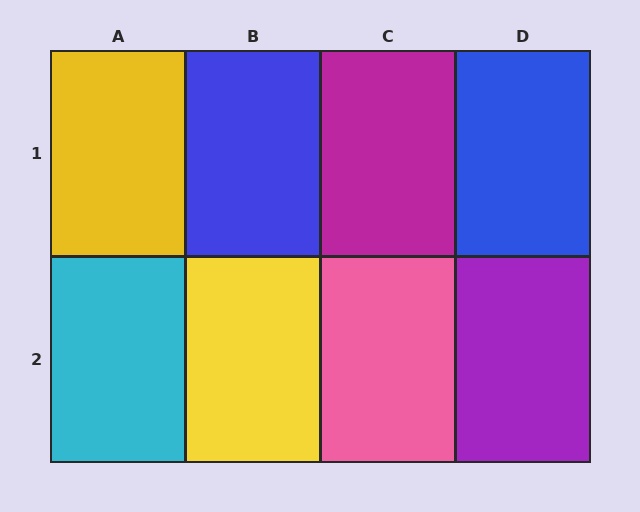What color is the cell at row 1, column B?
Blue.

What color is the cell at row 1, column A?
Yellow.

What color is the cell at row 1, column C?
Magenta.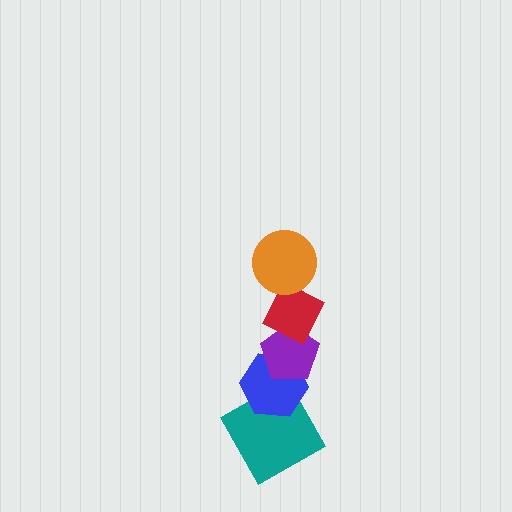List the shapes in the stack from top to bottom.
From top to bottom: the orange circle, the red diamond, the purple pentagon, the blue hexagon, the teal square.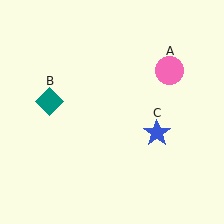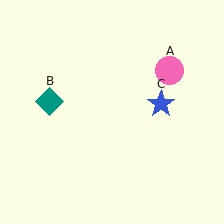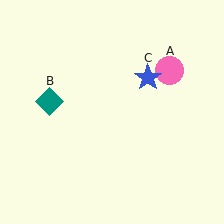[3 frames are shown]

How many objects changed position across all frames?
1 object changed position: blue star (object C).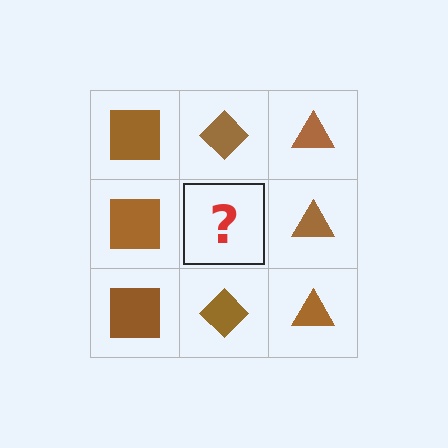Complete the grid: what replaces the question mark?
The question mark should be replaced with a brown diamond.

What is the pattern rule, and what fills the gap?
The rule is that each column has a consistent shape. The gap should be filled with a brown diamond.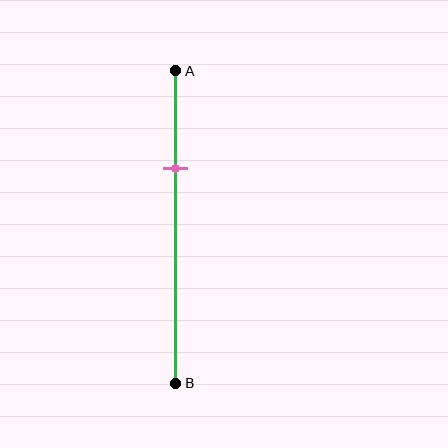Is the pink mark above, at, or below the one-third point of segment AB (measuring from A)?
The pink mark is approximately at the one-third point of segment AB.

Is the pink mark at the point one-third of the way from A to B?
Yes, the mark is approximately at the one-third point.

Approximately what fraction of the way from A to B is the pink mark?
The pink mark is approximately 30% of the way from A to B.